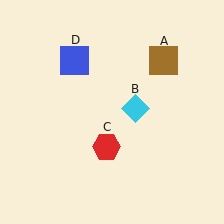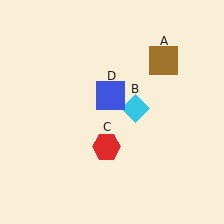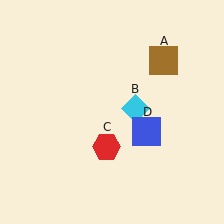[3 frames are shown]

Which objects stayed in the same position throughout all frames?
Brown square (object A) and cyan diamond (object B) and red hexagon (object C) remained stationary.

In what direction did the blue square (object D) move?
The blue square (object D) moved down and to the right.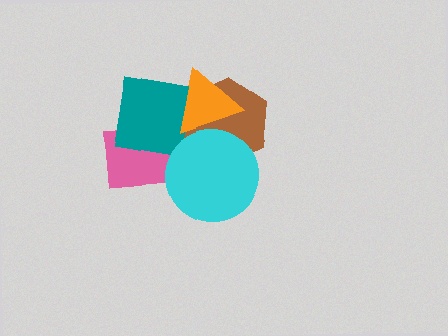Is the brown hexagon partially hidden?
Yes, it is partially covered by another shape.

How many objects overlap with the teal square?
3 objects overlap with the teal square.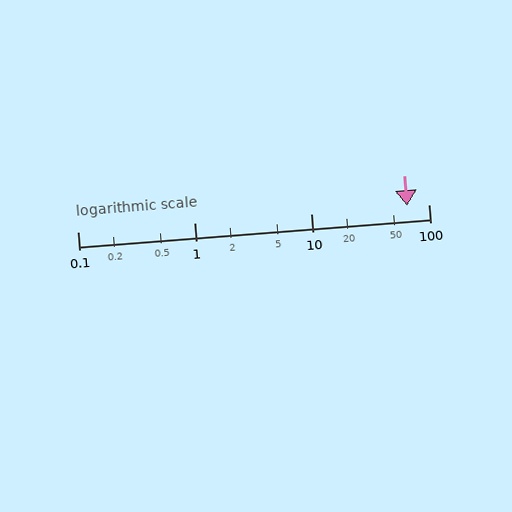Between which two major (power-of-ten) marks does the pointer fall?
The pointer is between 10 and 100.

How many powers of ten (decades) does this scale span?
The scale spans 3 decades, from 0.1 to 100.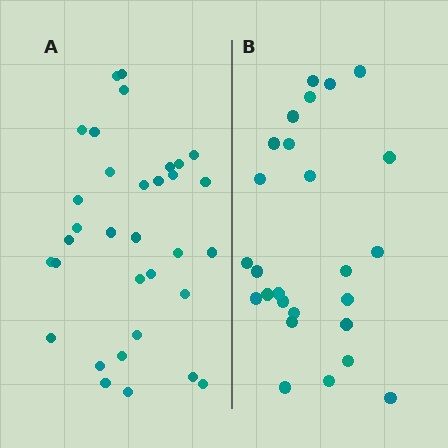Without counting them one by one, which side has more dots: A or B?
Region A (the left region) has more dots.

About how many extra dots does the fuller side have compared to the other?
Region A has roughly 8 or so more dots than region B.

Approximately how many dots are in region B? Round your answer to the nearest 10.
About 30 dots. (The exact count is 26, which rounds to 30.)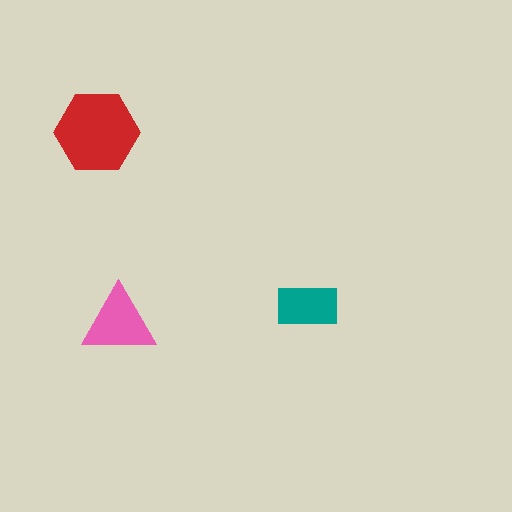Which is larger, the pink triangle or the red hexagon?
The red hexagon.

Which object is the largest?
The red hexagon.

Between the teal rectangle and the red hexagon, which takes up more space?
The red hexagon.